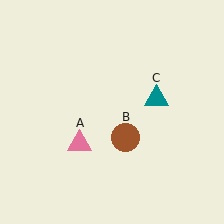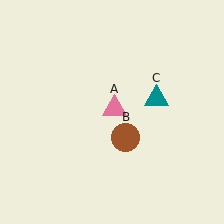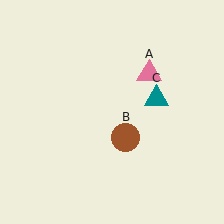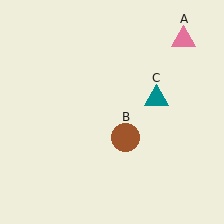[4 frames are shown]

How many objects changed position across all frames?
1 object changed position: pink triangle (object A).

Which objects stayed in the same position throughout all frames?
Brown circle (object B) and teal triangle (object C) remained stationary.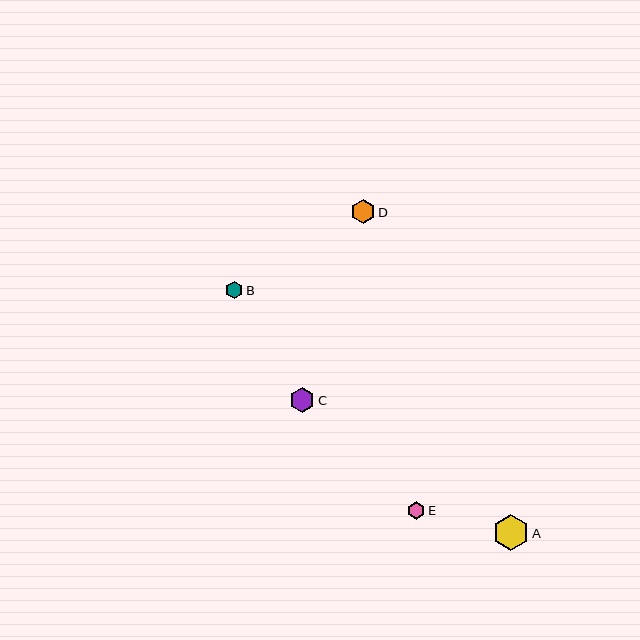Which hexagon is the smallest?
Hexagon B is the smallest with a size of approximately 17 pixels.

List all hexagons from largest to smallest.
From largest to smallest: A, C, D, E, B.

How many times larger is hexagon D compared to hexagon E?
Hexagon D is approximately 1.4 times the size of hexagon E.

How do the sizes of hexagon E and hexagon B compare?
Hexagon E and hexagon B are approximately the same size.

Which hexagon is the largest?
Hexagon A is the largest with a size of approximately 36 pixels.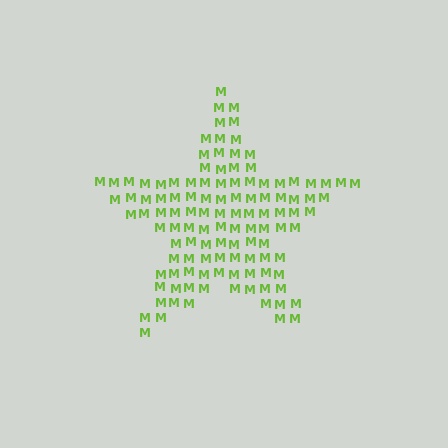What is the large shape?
The large shape is a star.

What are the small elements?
The small elements are letter M's.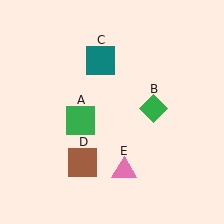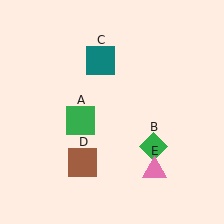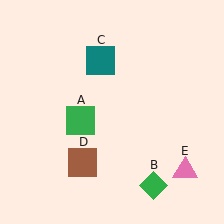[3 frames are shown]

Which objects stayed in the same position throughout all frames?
Green square (object A) and teal square (object C) and brown square (object D) remained stationary.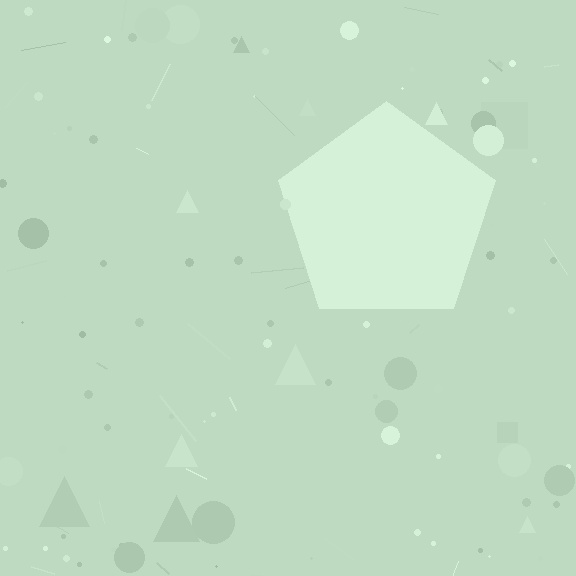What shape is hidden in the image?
A pentagon is hidden in the image.